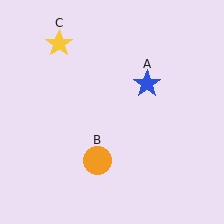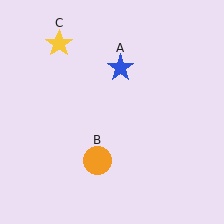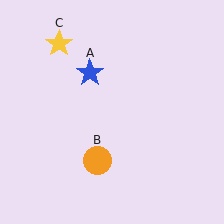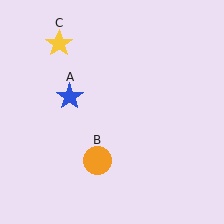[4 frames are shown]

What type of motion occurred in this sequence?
The blue star (object A) rotated counterclockwise around the center of the scene.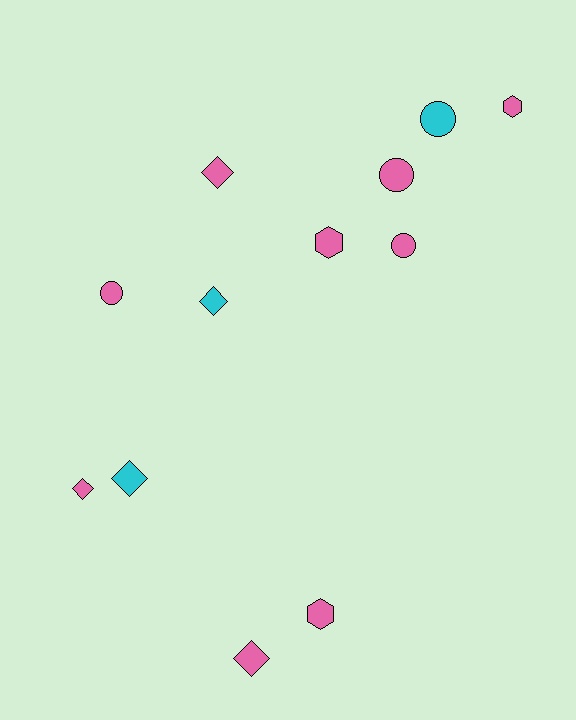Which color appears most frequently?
Pink, with 9 objects.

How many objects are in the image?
There are 12 objects.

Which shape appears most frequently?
Diamond, with 5 objects.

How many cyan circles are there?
There is 1 cyan circle.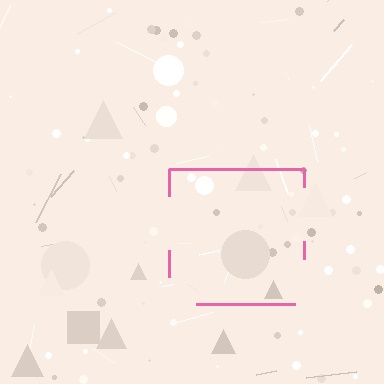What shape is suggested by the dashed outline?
The dashed outline suggests a square.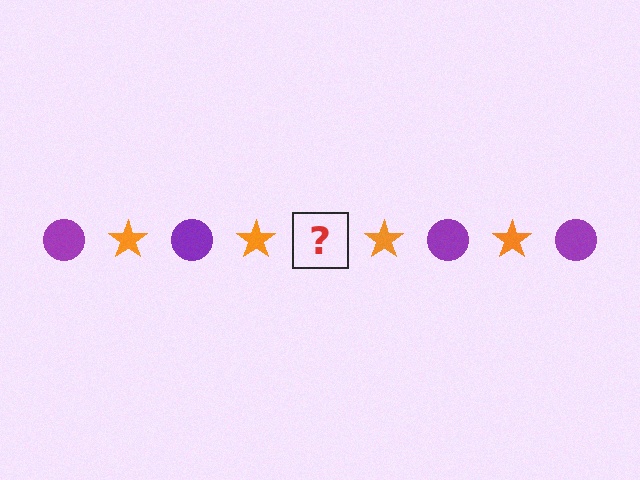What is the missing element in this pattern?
The missing element is a purple circle.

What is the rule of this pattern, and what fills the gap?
The rule is that the pattern alternates between purple circle and orange star. The gap should be filled with a purple circle.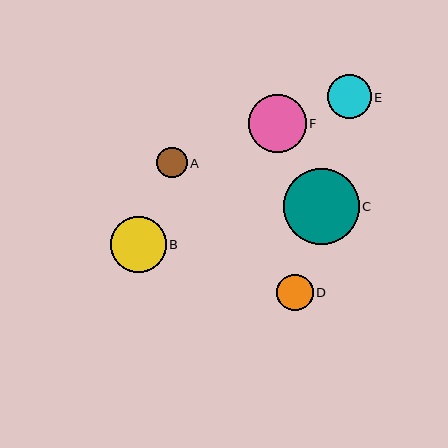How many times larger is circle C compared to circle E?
Circle C is approximately 1.7 times the size of circle E.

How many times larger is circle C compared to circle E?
Circle C is approximately 1.7 times the size of circle E.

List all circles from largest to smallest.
From largest to smallest: C, F, B, E, D, A.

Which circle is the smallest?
Circle A is the smallest with a size of approximately 30 pixels.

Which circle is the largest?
Circle C is the largest with a size of approximately 76 pixels.